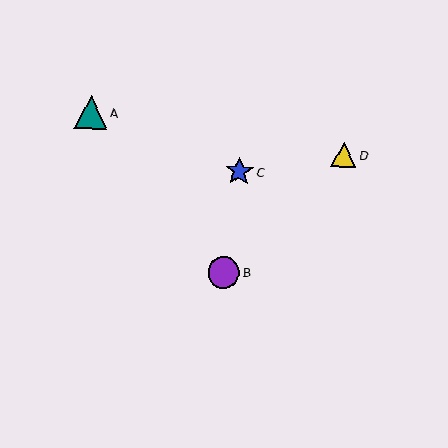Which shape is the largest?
The teal triangle (labeled A) is the largest.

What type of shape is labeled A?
Shape A is a teal triangle.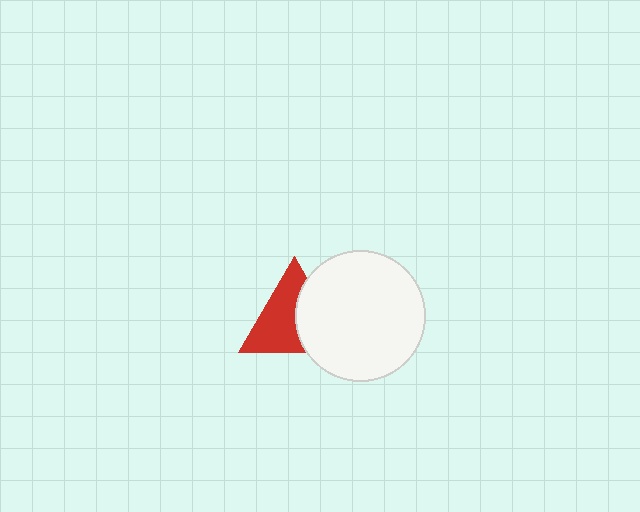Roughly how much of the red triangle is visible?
About half of it is visible (roughly 59%).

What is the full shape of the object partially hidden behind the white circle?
The partially hidden object is a red triangle.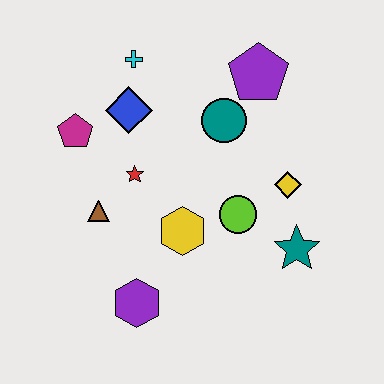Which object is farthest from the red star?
The teal star is farthest from the red star.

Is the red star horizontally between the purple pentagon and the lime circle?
No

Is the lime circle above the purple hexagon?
Yes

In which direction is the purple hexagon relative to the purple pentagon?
The purple hexagon is below the purple pentagon.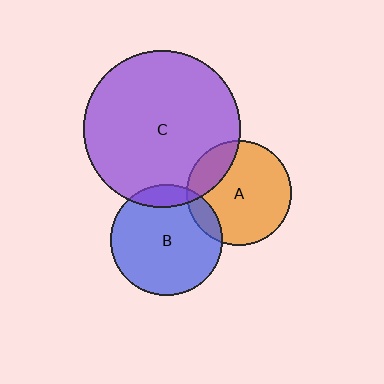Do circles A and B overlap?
Yes.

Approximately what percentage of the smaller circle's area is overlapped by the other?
Approximately 10%.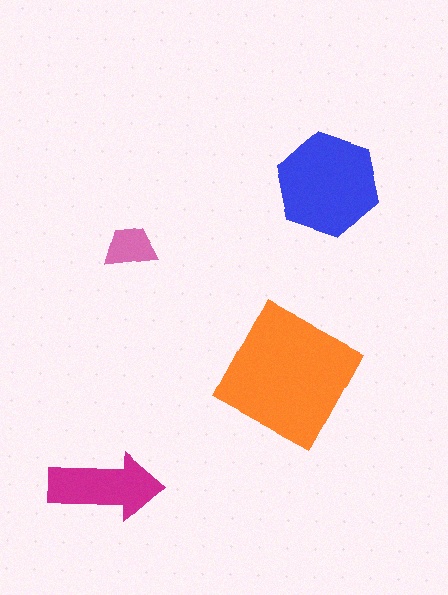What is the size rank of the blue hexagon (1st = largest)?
2nd.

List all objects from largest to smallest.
The orange square, the blue hexagon, the magenta arrow, the pink trapezoid.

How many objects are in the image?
There are 4 objects in the image.